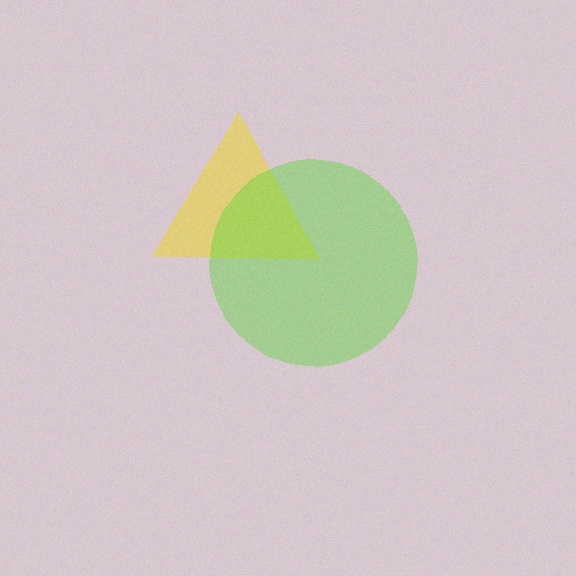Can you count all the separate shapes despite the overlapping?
Yes, there are 2 separate shapes.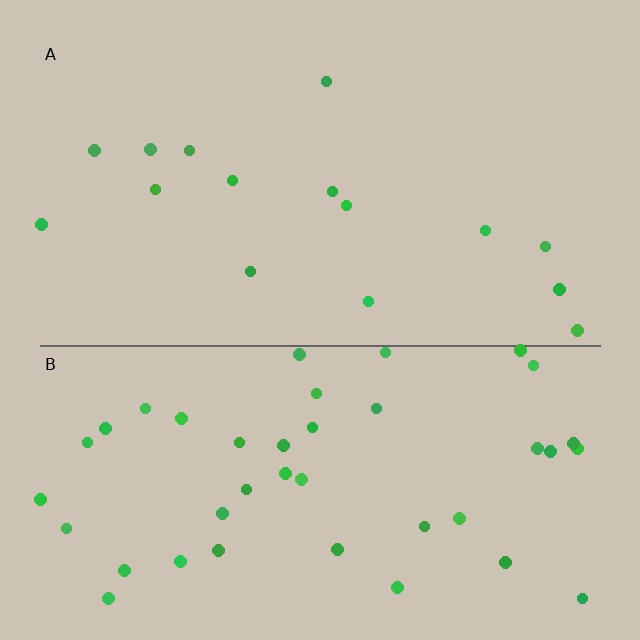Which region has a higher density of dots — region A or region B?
B (the bottom).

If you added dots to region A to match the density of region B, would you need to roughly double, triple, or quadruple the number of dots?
Approximately triple.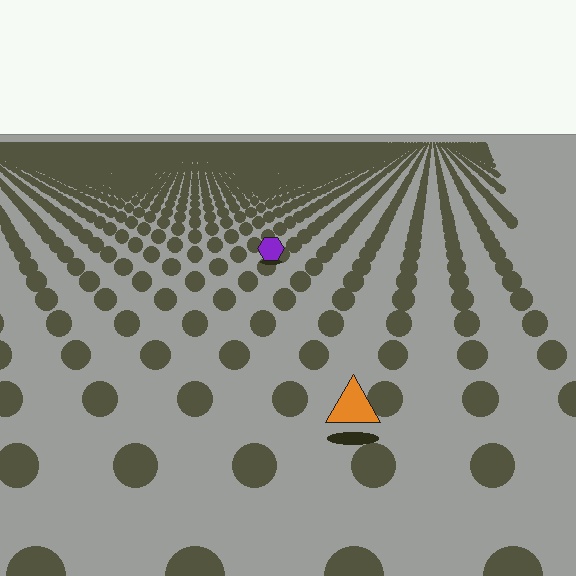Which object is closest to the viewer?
The orange triangle is closest. The texture marks near it are larger and more spread out.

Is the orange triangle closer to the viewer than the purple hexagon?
Yes. The orange triangle is closer — you can tell from the texture gradient: the ground texture is coarser near it.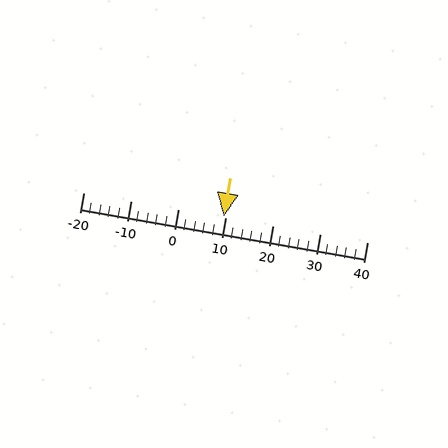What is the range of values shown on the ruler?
The ruler shows values from -20 to 40.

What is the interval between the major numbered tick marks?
The major tick marks are spaced 10 units apart.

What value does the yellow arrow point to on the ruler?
The yellow arrow points to approximately 10.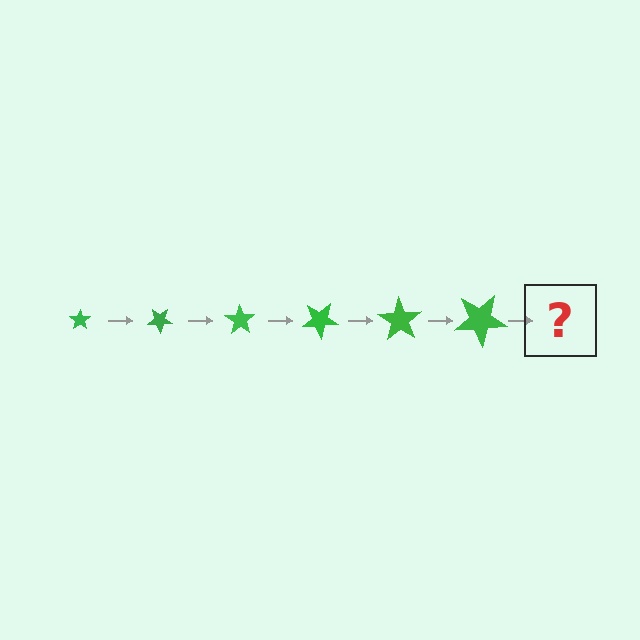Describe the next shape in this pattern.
It should be a star, larger than the previous one and rotated 210 degrees from the start.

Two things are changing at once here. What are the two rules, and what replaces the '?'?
The two rules are that the star grows larger each step and it rotates 35 degrees each step. The '?' should be a star, larger than the previous one and rotated 210 degrees from the start.